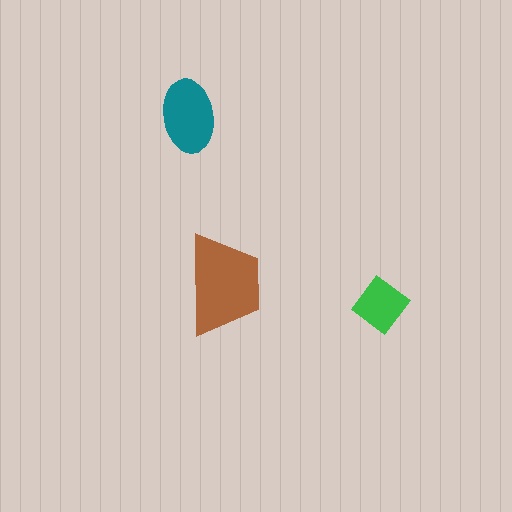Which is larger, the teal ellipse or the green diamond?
The teal ellipse.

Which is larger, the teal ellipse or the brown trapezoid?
The brown trapezoid.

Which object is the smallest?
The green diamond.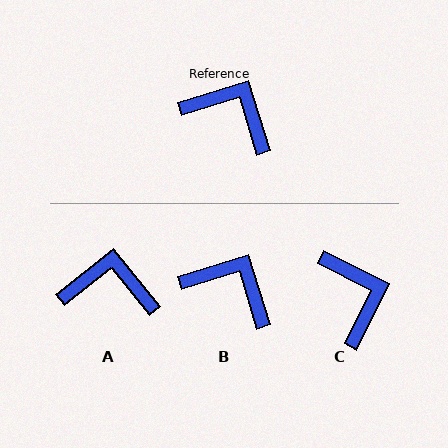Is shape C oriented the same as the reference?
No, it is off by about 44 degrees.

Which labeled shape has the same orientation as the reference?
B.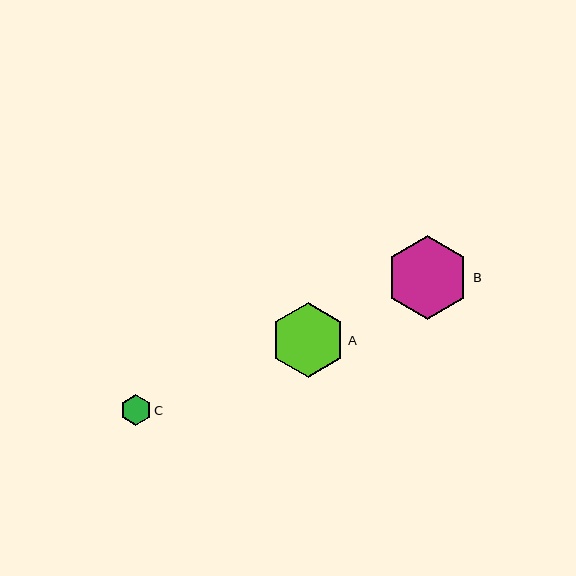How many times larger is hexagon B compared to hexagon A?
Hexagon B is approximately 1.1 times the size of hexagon A.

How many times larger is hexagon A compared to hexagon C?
Hexagon A is approximately 2.4 times the size of hexagon C.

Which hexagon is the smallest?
Hexagon C is the smallest with a size of approximately 31 pixels.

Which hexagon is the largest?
Hexagon B is the largest with a size of approximately 84 pixels.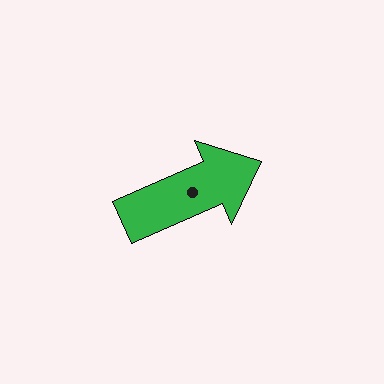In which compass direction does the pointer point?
Northeast.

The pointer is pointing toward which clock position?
Roughly 2 o'clock.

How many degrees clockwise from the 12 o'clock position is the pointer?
Approximately 67 degrees.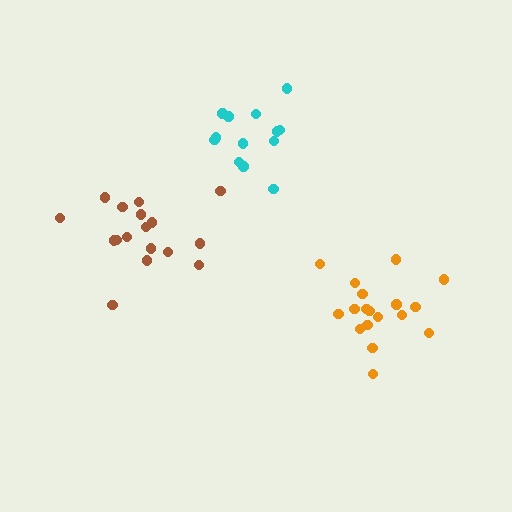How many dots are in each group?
Group 1: 18 dots, Group 2: 13 dots, Group 3: 17 dots (48 total).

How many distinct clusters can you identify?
There are 3 distinct clusters.